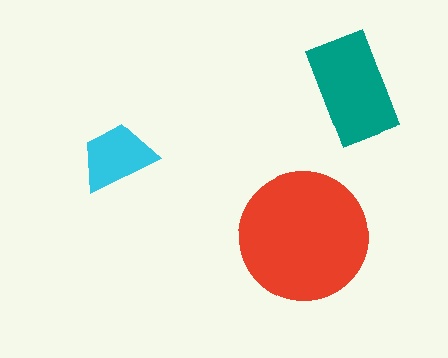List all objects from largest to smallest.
The red circle, the teal rectangle, the cyan trapezoid.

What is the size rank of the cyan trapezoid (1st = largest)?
3rd.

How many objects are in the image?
There are 3 objects in the image.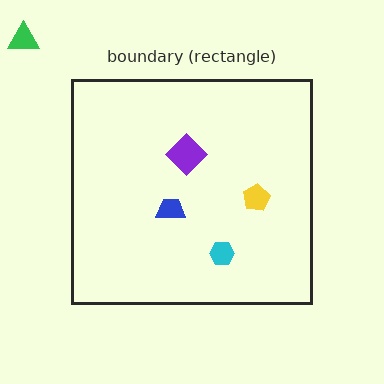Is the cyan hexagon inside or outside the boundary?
Inside.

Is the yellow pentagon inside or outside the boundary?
Inside.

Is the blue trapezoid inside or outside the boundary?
Inside.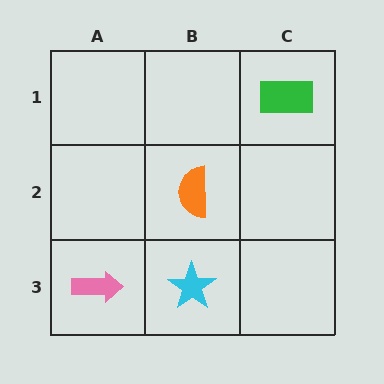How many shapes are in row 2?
1 shape.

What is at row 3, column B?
A cyan star.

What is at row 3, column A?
A pink arrow.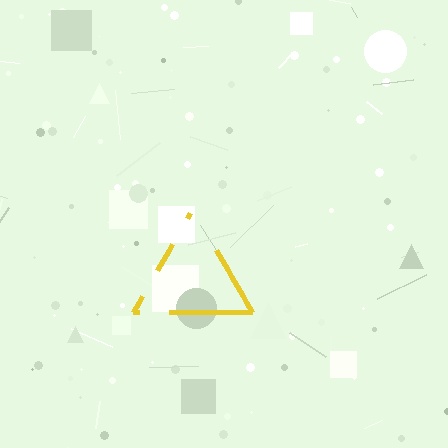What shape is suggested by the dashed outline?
The dashed outline suggests a triangle.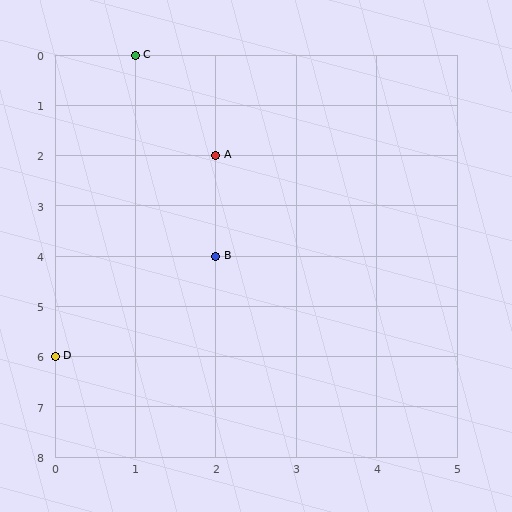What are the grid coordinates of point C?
Point C is at grid coordinates (1, 0).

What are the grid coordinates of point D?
Point D is at grid coordinates (0, 6).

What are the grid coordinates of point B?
Point B is at grid coordinates (2, 4).